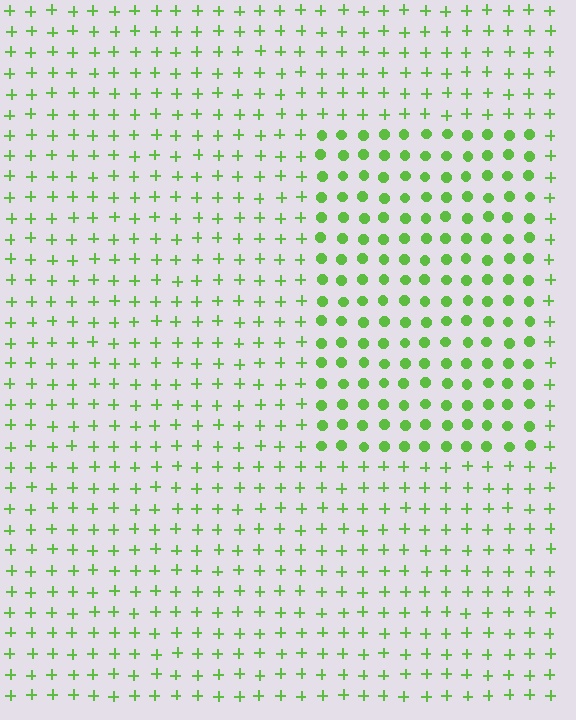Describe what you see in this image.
The image is filled with small lime elements arranged in a uniform grid. A rectangle-shaped region contains circles, while the surrounding area contains plus signs. The boundary is defined purely by the change in element shape.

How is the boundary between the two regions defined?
The boundary is defined by a change in element shape: circles inside vs. plus signs outside. All elements share the same color and spacing.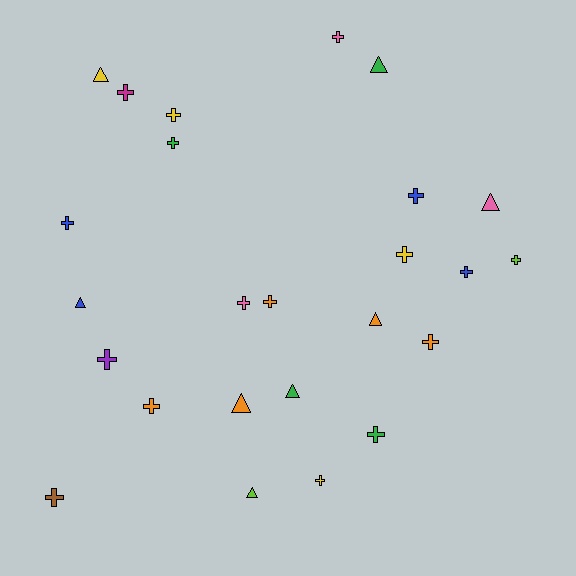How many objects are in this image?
There are 25 objects.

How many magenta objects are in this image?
There is 1 magenta object.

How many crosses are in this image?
There are 17 crosses.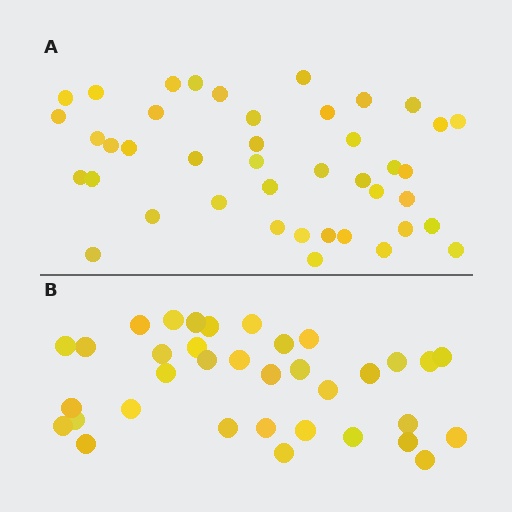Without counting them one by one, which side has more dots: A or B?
Region A (the top region) has more dots.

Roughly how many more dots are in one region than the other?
Region A has roughly 8 or so more dots than region B.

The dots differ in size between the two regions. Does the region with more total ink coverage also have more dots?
No. Region B has more total ink coverage because its dots are larger, but region A actually contains more individual dots. Total area can be misleading — the number of items is what matters here.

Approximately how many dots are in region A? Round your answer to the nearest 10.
About 40 dots. (The exact count is 42, which rounds to 40.)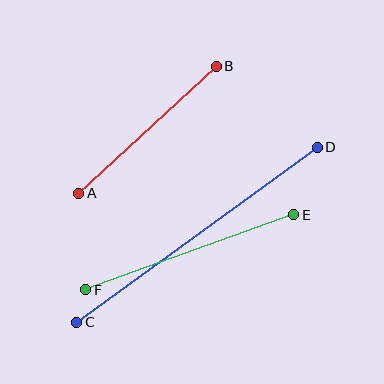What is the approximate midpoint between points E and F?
The midpoint is at approximately (190, 252) pixels.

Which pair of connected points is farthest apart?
Points C and D are farthest apart.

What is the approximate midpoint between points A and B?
The midpoint is at approximately (147, 130) pixels.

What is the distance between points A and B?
The distance is approximately 187 pixels.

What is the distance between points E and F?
The distance is approximately 221 pixels.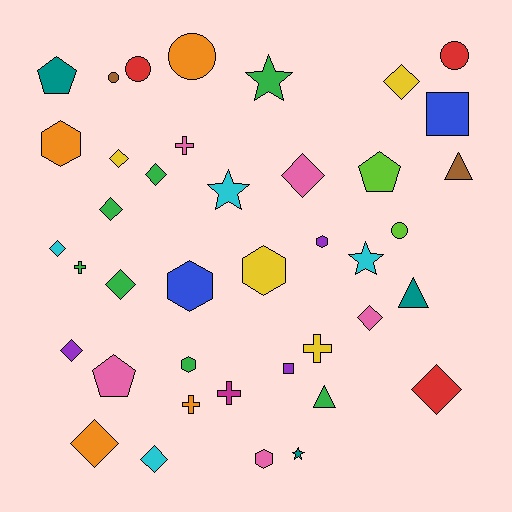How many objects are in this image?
There are 40 objects.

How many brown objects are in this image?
There are 2 brown objects.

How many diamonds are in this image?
There are 12 diamonds.